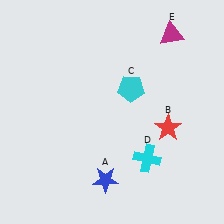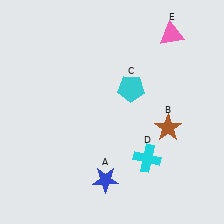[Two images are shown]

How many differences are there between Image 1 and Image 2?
There are 2 differences between the two images.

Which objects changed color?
B changed from red to brown. E changed from magenta to pink.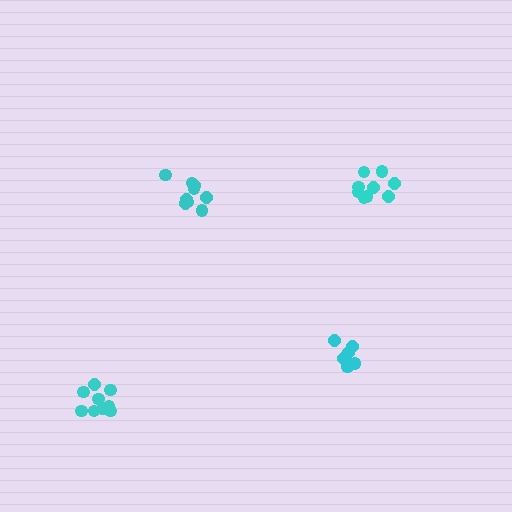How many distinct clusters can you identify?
There are 4 distinct clusters.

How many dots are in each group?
Group 1: 6 dots, Group 2: 9 dots, Group 3: 9 dots, Group 4: 9 dots (33 total).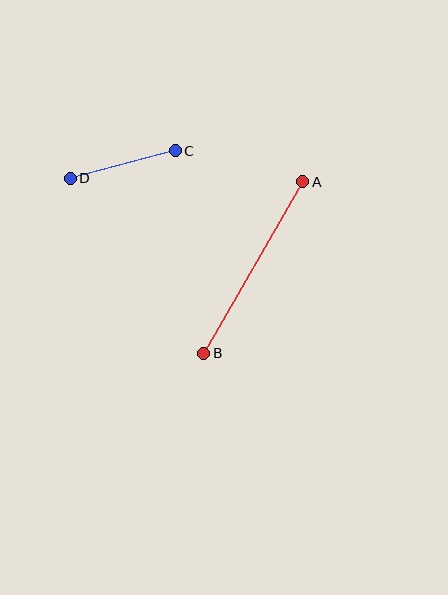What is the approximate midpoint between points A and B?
The midpoint is at approximately (253, 267) pixels.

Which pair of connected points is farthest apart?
Points A and B are farthest apart.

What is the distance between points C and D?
The distance is approximately 108 pixels.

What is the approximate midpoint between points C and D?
The midpoint is at approximately (123, 165) pixels.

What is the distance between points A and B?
The distance is approximately 198 pixels.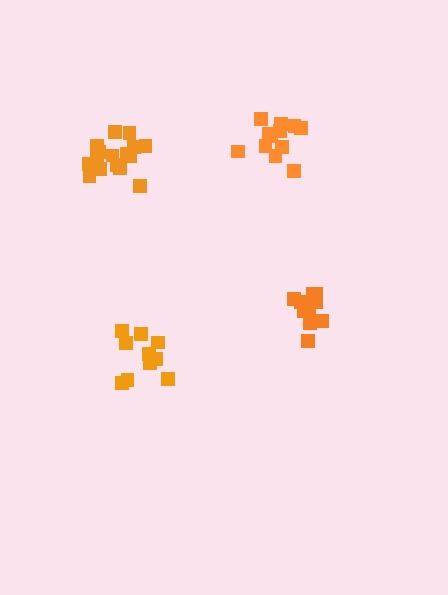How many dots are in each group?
Group 1: 12 dots, Group 2: 16 dots, Group 3: 10 dots, Group 4: 12 dots (50 total).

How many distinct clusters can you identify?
There are 4 distinct clusters.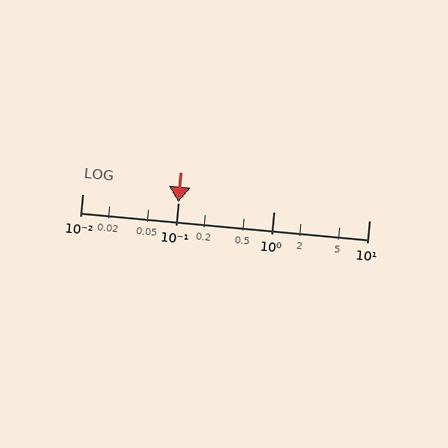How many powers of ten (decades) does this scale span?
The scale spans 3 decades, from 0.01 to 10.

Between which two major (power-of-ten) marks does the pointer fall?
The pointer is between 0.1 and 1.